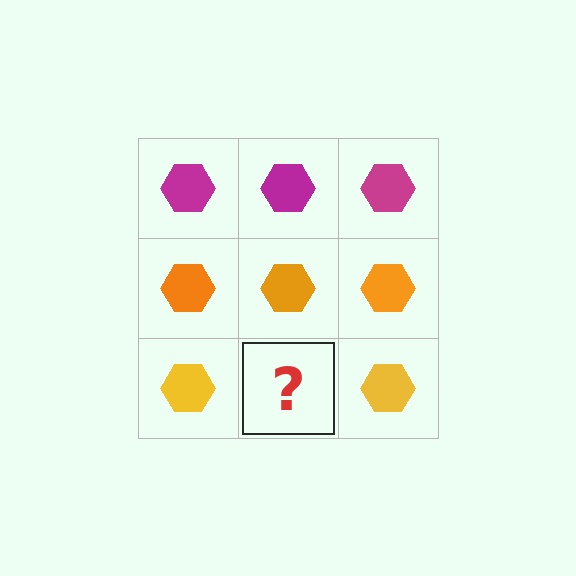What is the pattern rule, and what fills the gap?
The rule is that each row has a consistent color. The gap should be filled with a yellow hexagon.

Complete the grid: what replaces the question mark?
The question mark should be replaced with a yellow hexagon.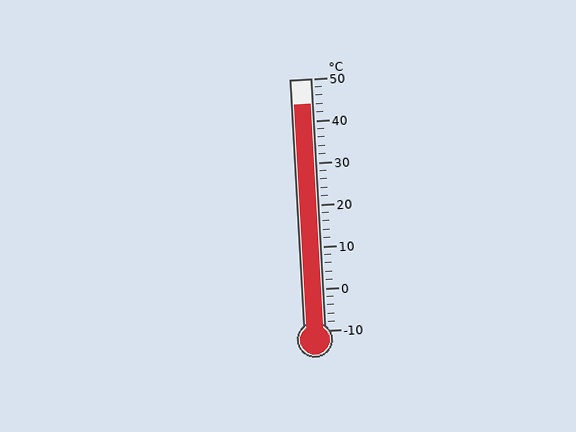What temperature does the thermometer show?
The thermometer shows approximately 44°C.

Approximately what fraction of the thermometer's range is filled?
The thermometer is filled to approximately 90% of its range.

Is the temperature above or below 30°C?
The temperature is above 30°C.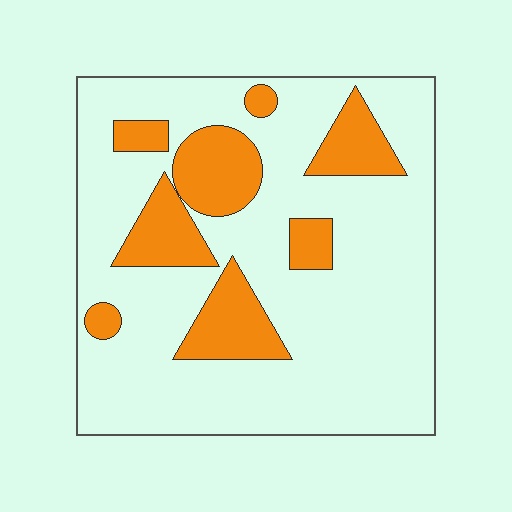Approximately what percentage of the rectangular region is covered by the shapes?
Approximately 25%.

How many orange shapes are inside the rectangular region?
8.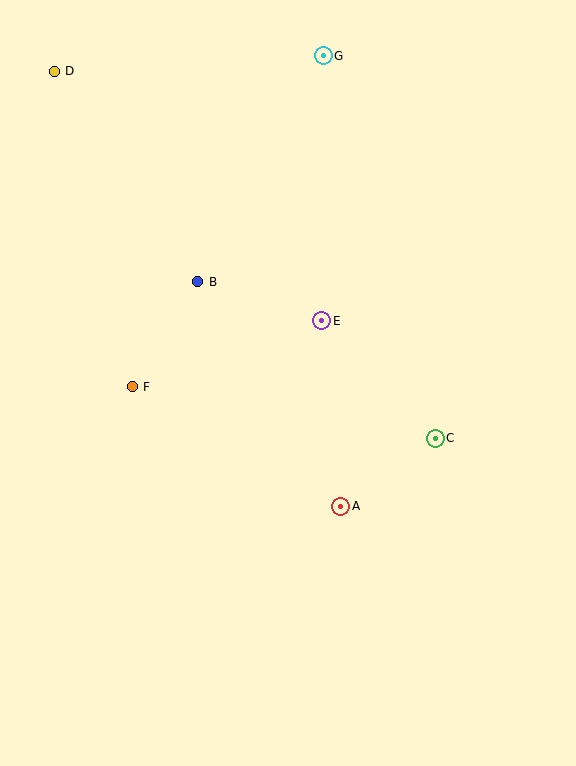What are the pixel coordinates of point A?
Point A is at (341, 506).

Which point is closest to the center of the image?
Point E at (322, 321) is closest to the center.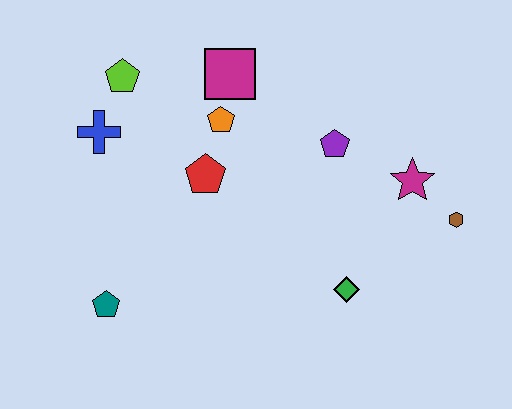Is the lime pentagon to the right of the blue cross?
Yes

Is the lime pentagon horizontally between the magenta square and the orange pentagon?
No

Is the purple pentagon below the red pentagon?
No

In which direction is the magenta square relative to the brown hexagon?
The magenta square is to the left of the brown hexagon.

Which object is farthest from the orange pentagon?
The brown hexagon is farthest from the orange pentagon.